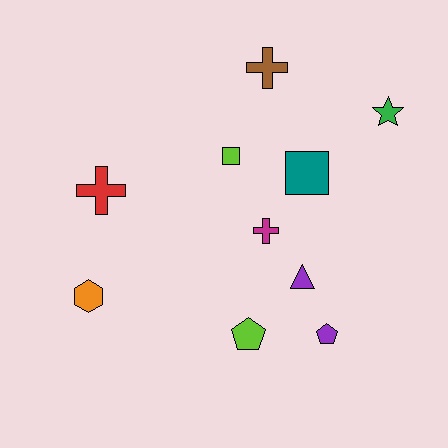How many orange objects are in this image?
There is 1 orange object.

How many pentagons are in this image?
There are 2 pentagons.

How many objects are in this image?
There are 10 objects.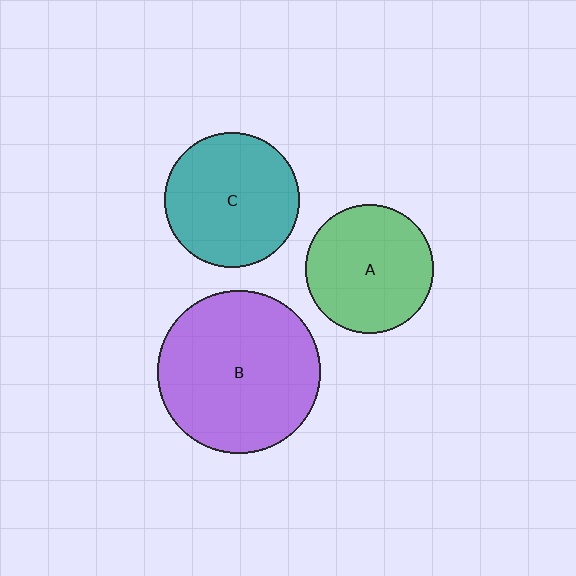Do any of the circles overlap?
No, none of the circles overlap.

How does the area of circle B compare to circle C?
Approximately 1.5 times.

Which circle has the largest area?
Circle B (purple).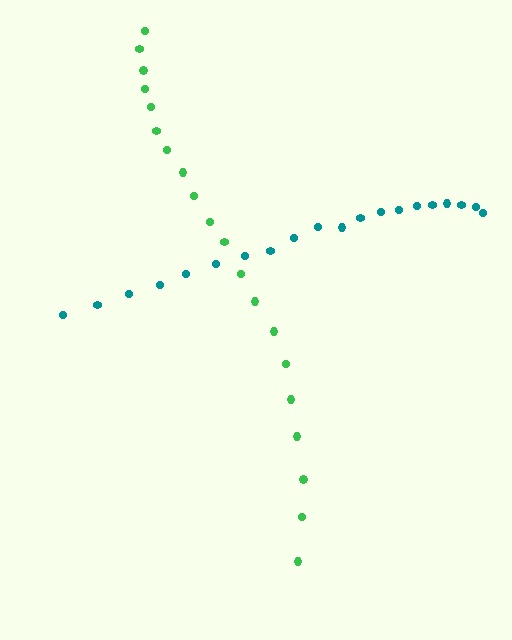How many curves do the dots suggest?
There are 2 distinct paths.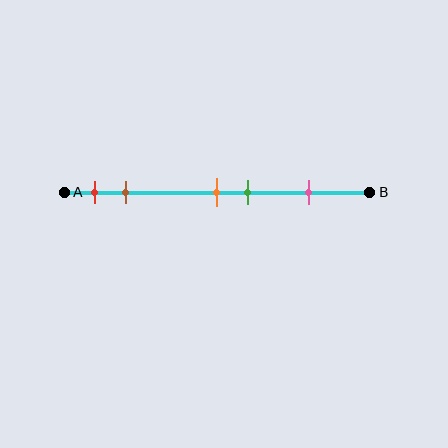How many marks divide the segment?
There are 5 marks dividing the segment.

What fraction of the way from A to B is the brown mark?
The brown mark is approximately 20% (0.2) of the way from A to B.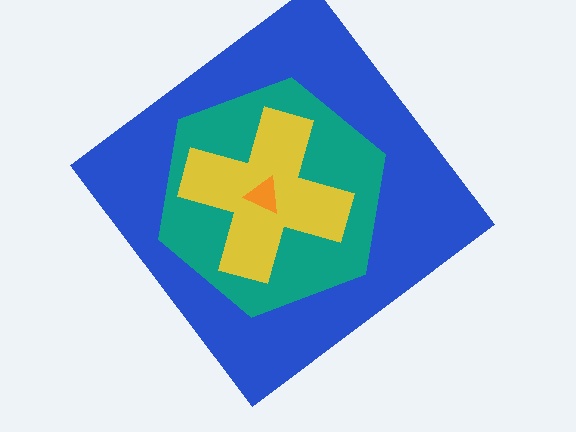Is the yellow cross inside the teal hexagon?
Yes.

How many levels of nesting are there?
4.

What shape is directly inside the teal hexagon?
The yellow cross.